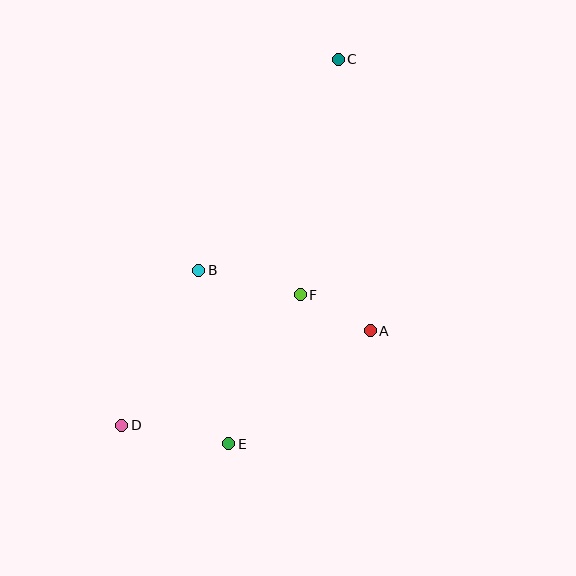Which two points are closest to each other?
Points A and F are closest to each other.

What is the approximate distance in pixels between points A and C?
The distance between A and C is approximately 274 pixels.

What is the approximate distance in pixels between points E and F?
The distance between E and F is approximately 166 pixels.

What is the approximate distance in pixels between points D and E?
The distance between D and E is approximately 108 pixels.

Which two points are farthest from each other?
Points C and D are farthest from each other.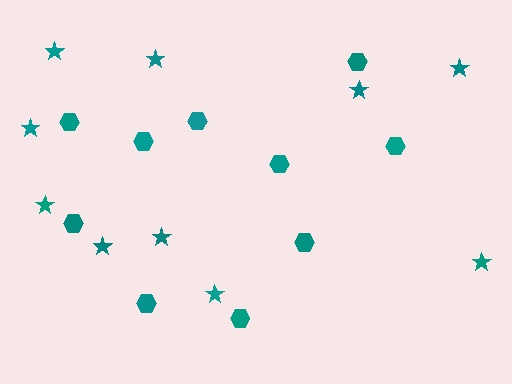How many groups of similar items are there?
There are 2 groups: one group of stars (10) and one group of hexagons (10).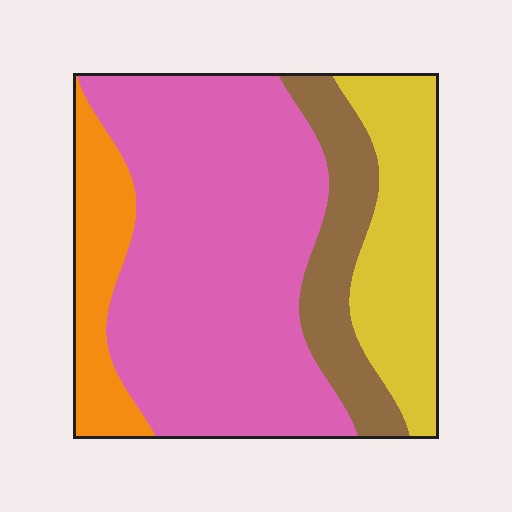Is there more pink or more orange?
Pink.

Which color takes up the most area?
Pink, at roughly 55%.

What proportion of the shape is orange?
Orange takes up about one eighth (1/8) of the shape.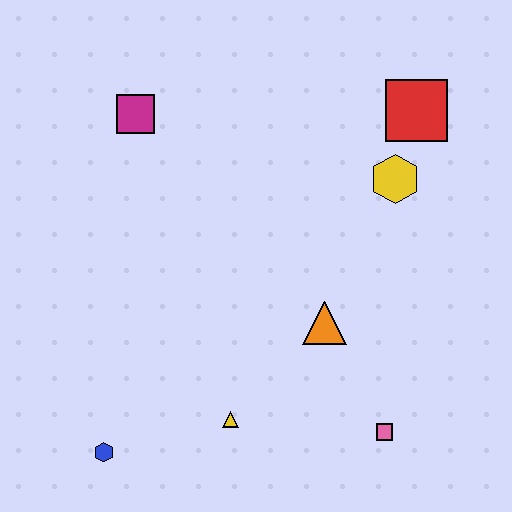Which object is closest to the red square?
The yellow hexagon is closest to the red square.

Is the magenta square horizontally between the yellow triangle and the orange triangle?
No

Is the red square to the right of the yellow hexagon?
Yes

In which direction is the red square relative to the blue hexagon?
The red square is above the blue hexagon.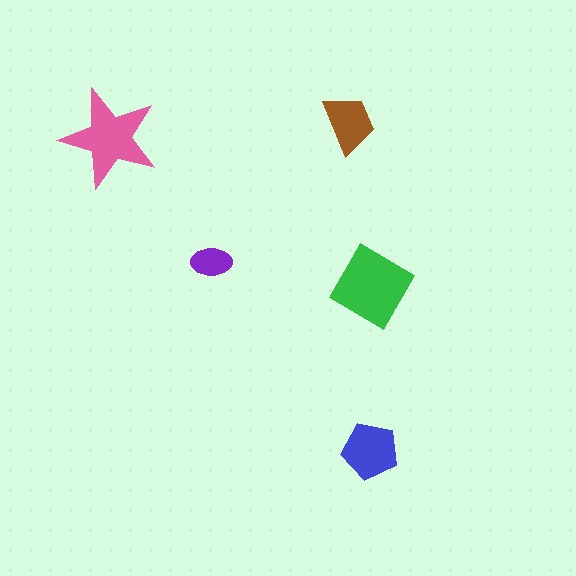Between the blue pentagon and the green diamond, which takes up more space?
The green diamond.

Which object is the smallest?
The purple ellipse.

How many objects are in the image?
There are 5 objects in the image.